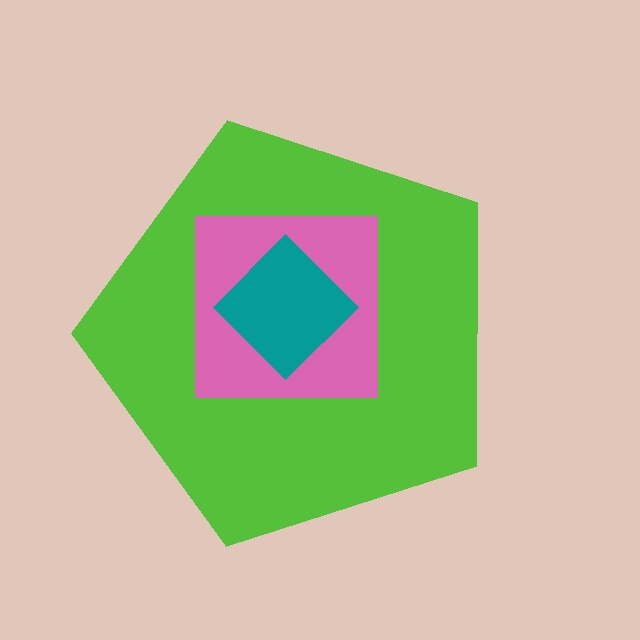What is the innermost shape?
The teal diamond.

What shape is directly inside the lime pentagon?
The pink square.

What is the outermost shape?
The lime pentagon.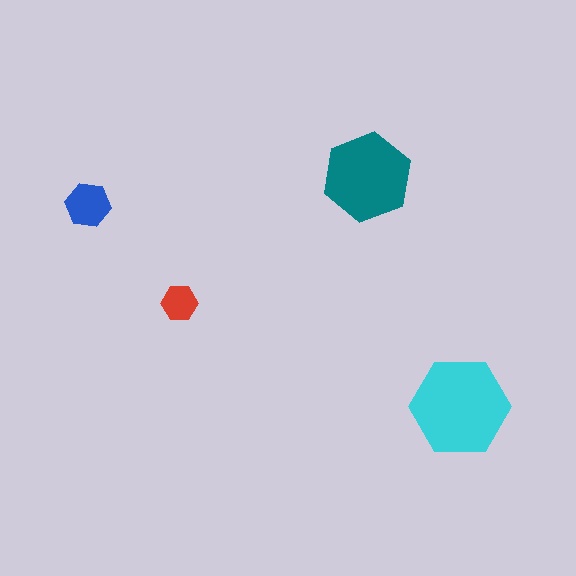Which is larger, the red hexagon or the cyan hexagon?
The cyan one.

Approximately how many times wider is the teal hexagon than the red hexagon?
About 2.5 times wider.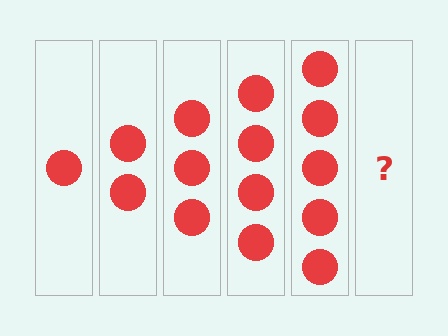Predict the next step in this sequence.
The next step is 6 circles.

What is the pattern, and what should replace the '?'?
The pattern is that each step adds one more circle. The '?' should be 6 circles.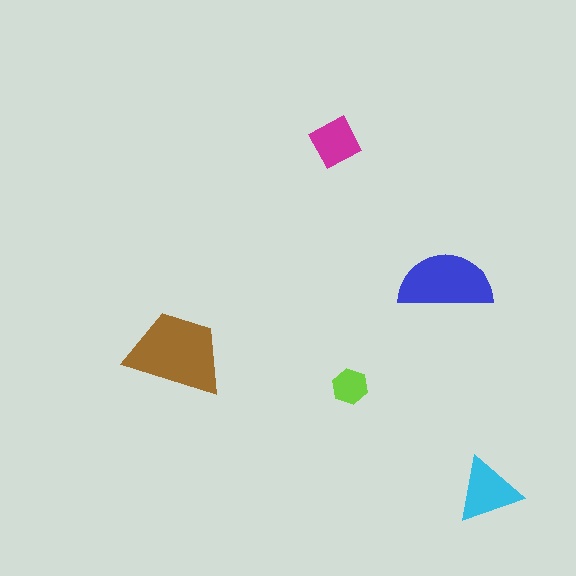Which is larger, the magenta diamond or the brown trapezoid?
The brown trapezoid.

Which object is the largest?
The brown trapezoid.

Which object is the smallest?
The lime hexagon.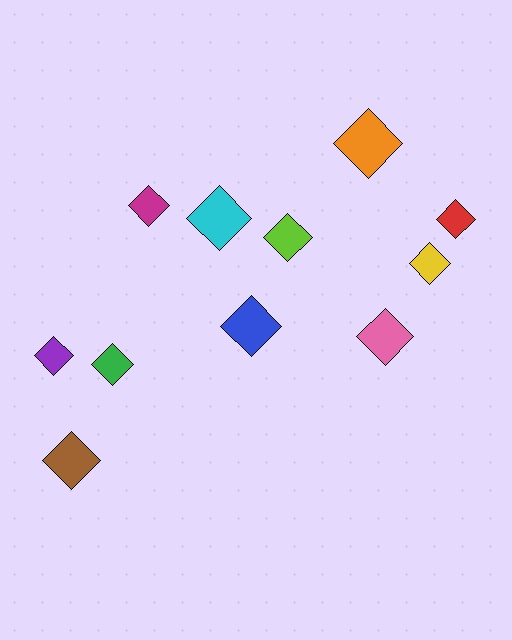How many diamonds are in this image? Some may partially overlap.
There are 11 diamonds.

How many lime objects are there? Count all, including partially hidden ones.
There is 1 lime object.